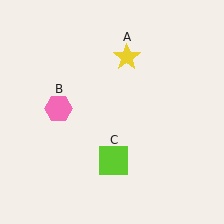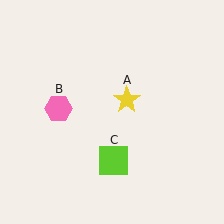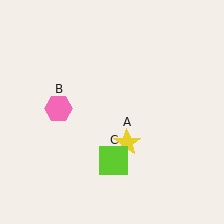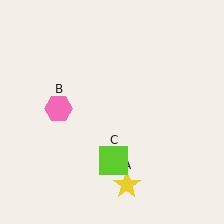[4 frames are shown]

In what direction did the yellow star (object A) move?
The yellow star (object A) moved down.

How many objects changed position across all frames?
1 object changed position: yellow star (object A).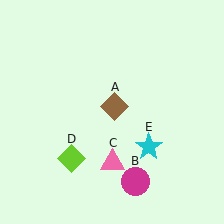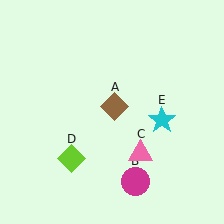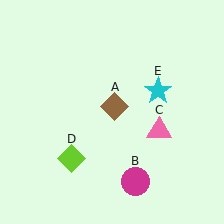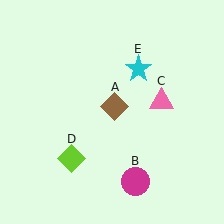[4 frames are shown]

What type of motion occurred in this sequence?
The pink triangle (object C), cyan star (object E) rotated counterclockwise around the center of the scene.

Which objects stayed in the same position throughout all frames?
Brown diamond (object A) and magenta circle (object B) and lime diamond (object D) remained stationary.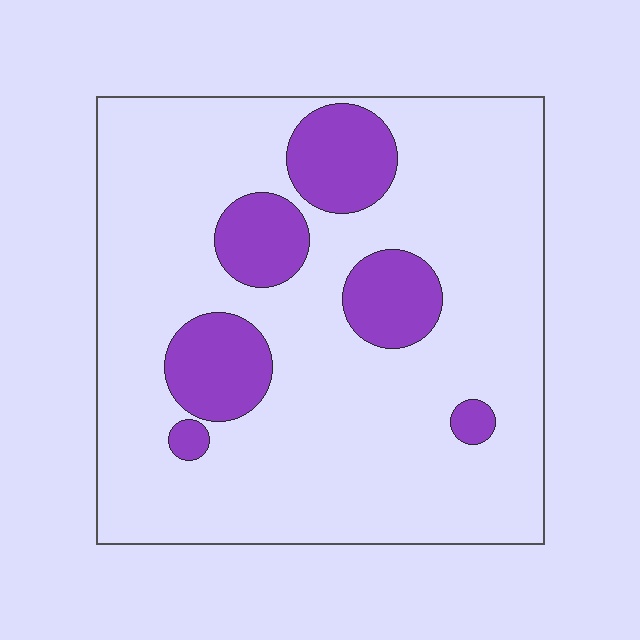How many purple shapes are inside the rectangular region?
6.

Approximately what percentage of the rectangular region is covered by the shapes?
Approximately 20%.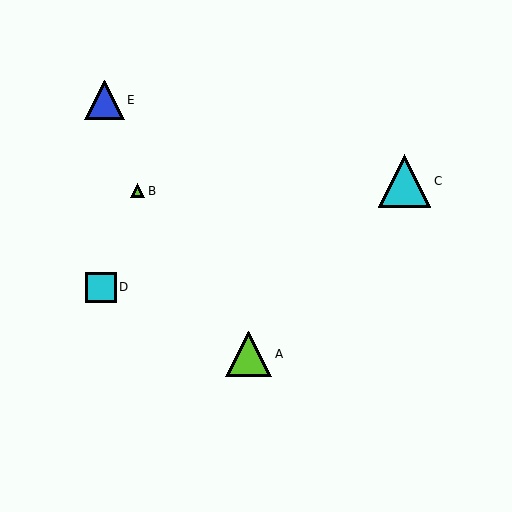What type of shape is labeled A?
Shape A is a lime triangle.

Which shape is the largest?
The cyan triangle (labeled C) is the largest.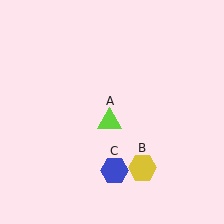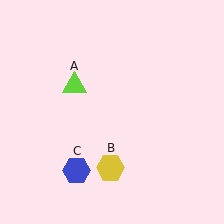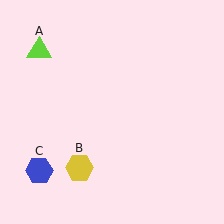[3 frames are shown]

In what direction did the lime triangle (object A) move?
The lime triangle (object A) moved up and to the left.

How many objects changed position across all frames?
3 objects changed position: lime triangle (object A), yellow hexagon (object B), blue hexagon (object C).